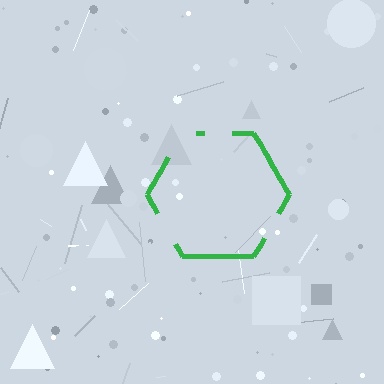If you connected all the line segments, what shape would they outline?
They would outline a hexagon.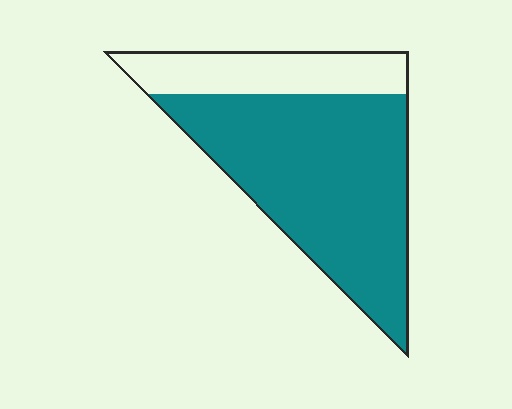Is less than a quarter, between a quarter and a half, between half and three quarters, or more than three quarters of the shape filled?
Between half and three quarters.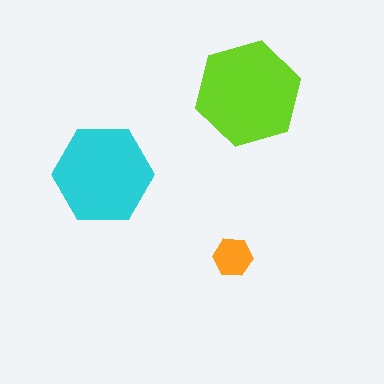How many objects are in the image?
There are 3 objects in the image.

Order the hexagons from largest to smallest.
the lime one, the cyan one, the orange one.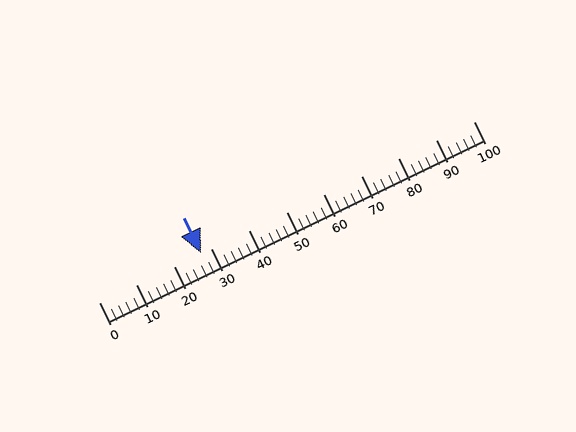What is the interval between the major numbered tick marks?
The major tick marks are spaced 10 units apart.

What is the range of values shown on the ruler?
The ruler shows values from 0 to 100.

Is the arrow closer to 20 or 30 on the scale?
The arrow is closer to 30.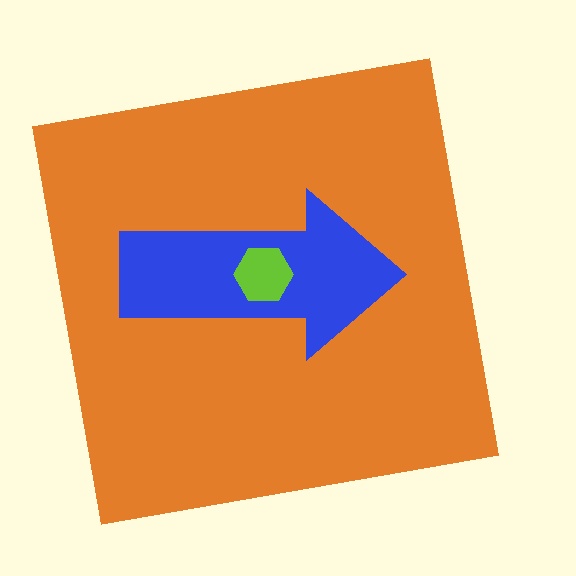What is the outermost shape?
The orange square.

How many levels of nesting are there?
3.